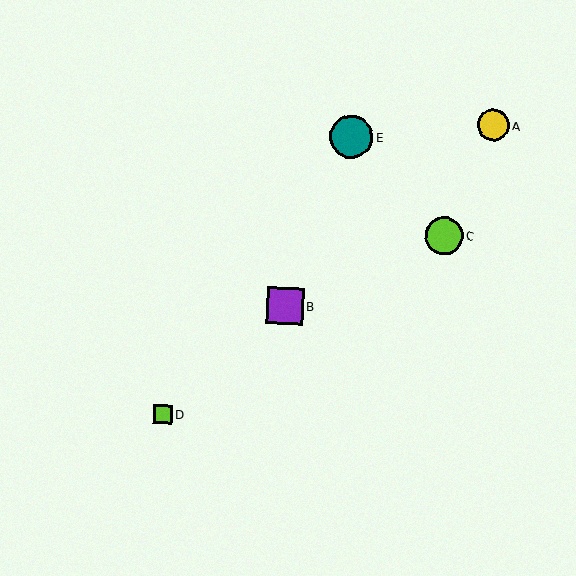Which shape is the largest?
The teal circle (labeled E) is the largest.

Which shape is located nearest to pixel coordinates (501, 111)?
The yellow circle (labeled A) at (493, 125) is nearest to that location.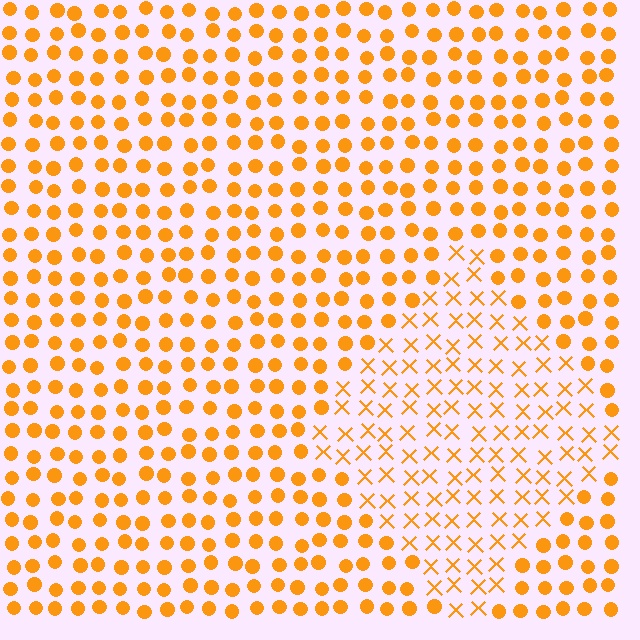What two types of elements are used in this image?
The image uses X marks inside the diamond region and circles outside it.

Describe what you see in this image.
The image is filled with small orange elements arranged in a uniform grid. A diamond-shaped region contains X marks, while the surrounding area contains circles. The boundary is defined purely by the change in element shape.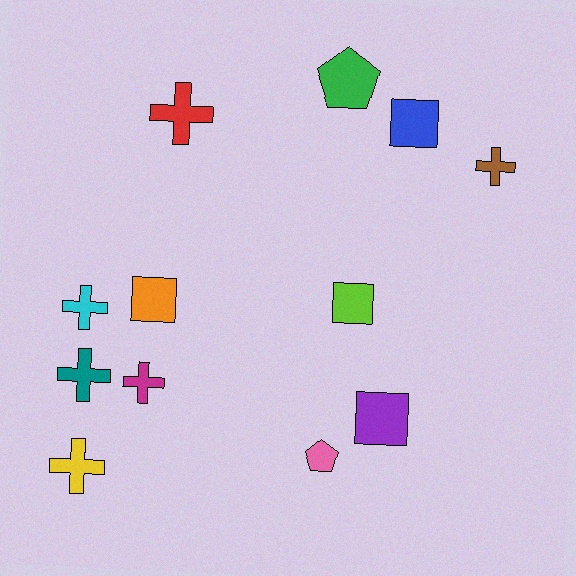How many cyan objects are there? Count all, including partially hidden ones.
There is 1 cyan object.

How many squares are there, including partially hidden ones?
There are 4 squares.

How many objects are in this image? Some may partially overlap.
There are 12 objects.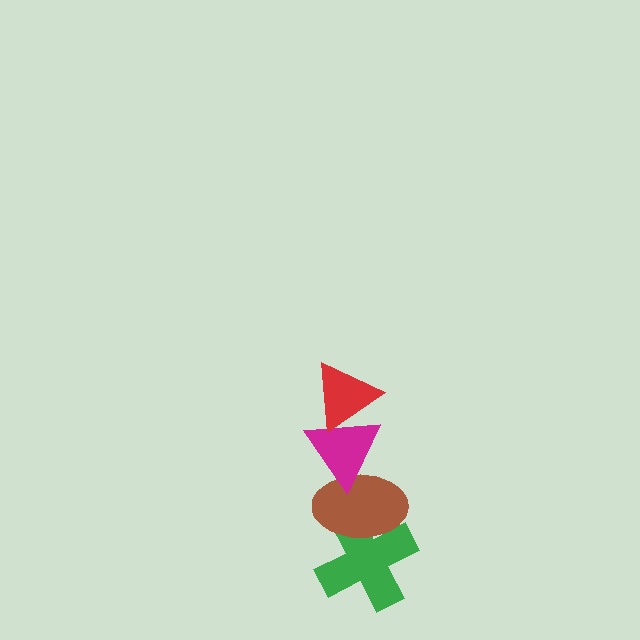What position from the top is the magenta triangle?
The magenta triangle is 2nd from the top.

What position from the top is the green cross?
The green cross is 4th from the top.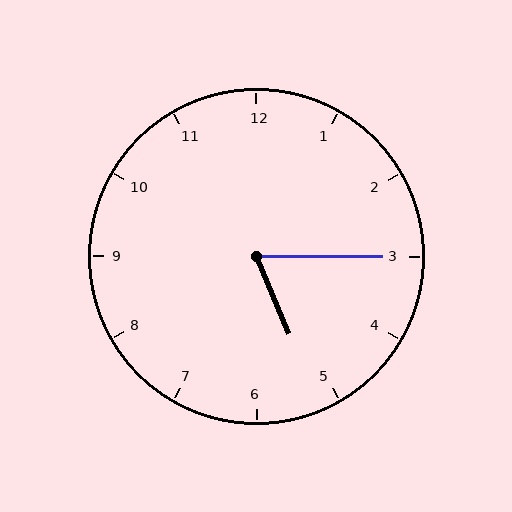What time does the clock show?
5:15.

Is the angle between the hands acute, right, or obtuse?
It is acute.